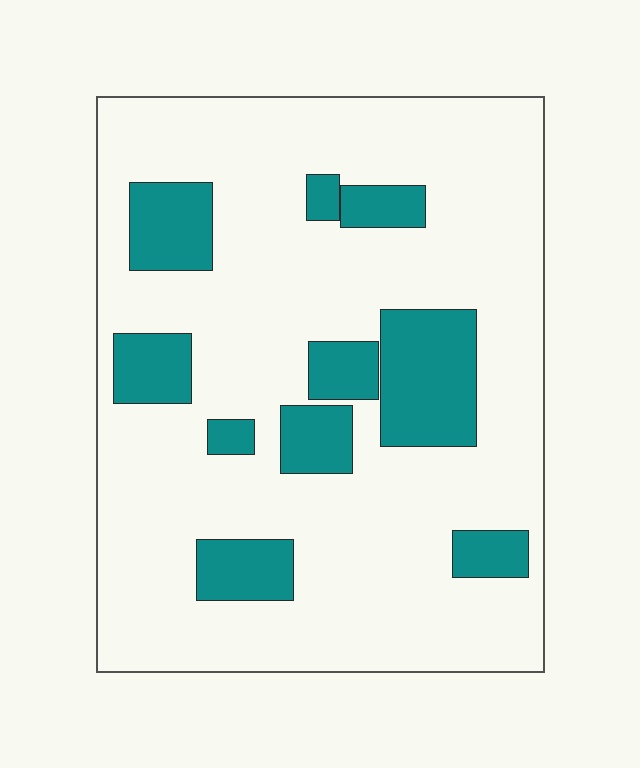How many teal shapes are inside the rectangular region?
10.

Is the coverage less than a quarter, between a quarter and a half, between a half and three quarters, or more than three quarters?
Less than a quarter.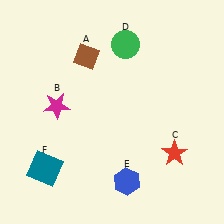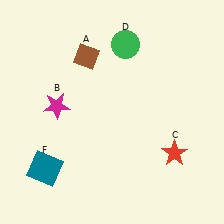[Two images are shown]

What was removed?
The blue hexagon (E) was removed in Image 2.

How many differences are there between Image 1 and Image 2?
There is 1 difference between the two images.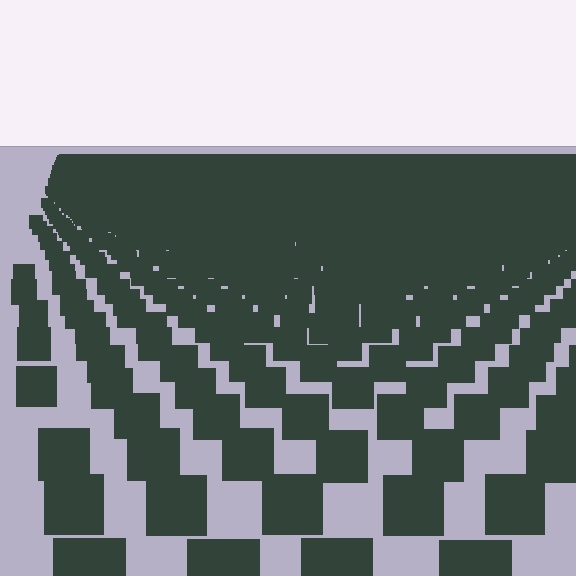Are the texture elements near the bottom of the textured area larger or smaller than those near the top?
Larger. Near the bottom, elements are closer to the viewer and appear at a bigger on-screen size.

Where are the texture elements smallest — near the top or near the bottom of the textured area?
Near the top.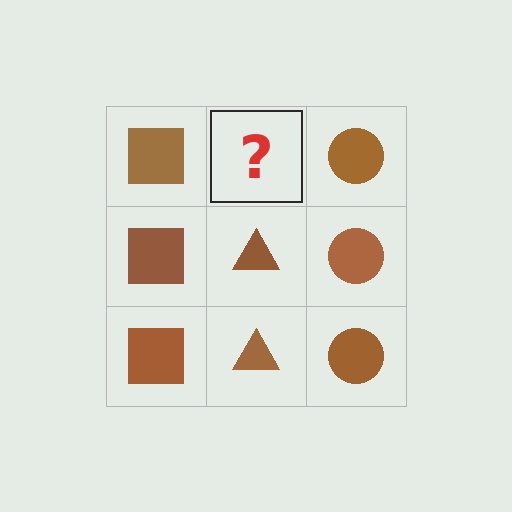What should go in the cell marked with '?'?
The missing cell should contain a brown triangle.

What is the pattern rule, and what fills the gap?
The rule is that each column has a consistent shape. The gap should be filled with a brown triangle.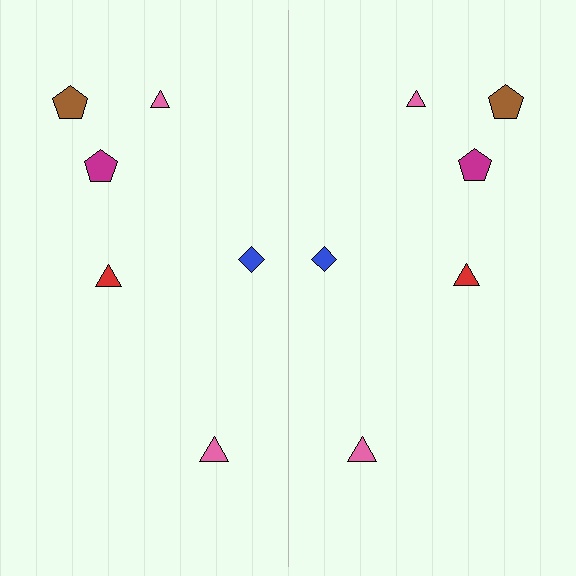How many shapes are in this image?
There are 12 shapes in this image.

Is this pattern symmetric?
Yes, this pattern has bilateral (reflection) symmetry.